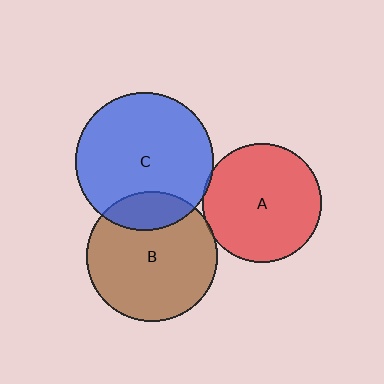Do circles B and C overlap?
Yes.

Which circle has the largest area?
Circle C (blue).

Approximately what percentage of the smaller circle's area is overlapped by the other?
Approximately 20%.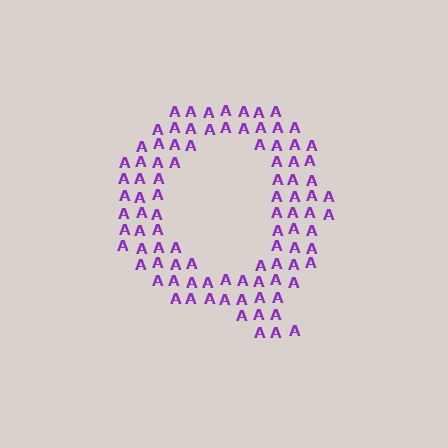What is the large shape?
The large shape is the letter Q.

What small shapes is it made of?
It is made of small letter A's.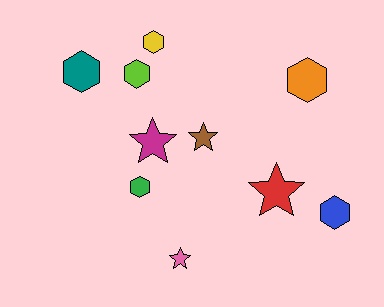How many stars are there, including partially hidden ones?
There are 4 stars.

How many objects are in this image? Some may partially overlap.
There are 10 objects.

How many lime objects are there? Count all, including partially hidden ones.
There is 1 lime object.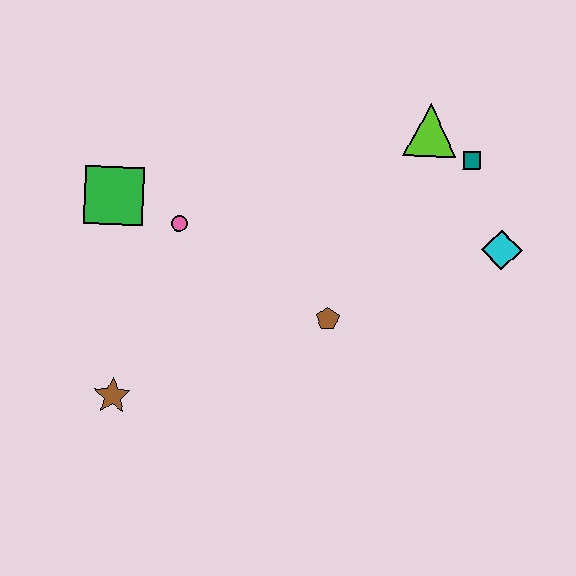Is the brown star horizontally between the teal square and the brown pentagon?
No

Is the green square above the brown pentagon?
Yes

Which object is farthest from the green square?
The cyan diamond is farthest from the green square.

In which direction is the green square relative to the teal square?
The green square is to the left of the teal square.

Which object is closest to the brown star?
The pink circle is closest to the brown star.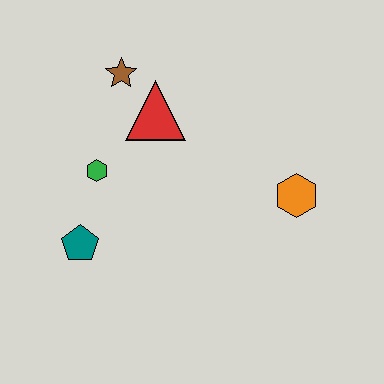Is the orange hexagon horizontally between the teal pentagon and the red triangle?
No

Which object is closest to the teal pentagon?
The green hexagon is closest to the teal pentagon.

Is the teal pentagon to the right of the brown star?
No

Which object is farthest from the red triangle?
The orange hexagon is farthest from the red triangle.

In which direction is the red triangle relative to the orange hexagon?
The red triangle is to the left of the orange hexagon.